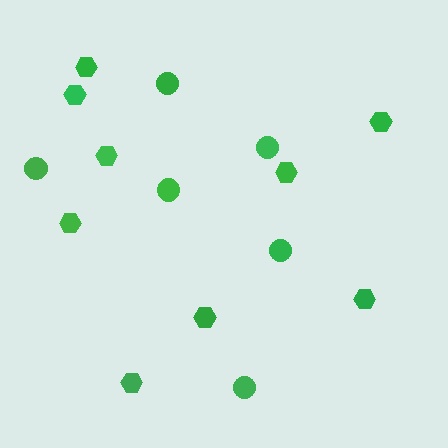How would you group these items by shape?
There are 2 groups: one group of circles (6) and one group of hexagons (9).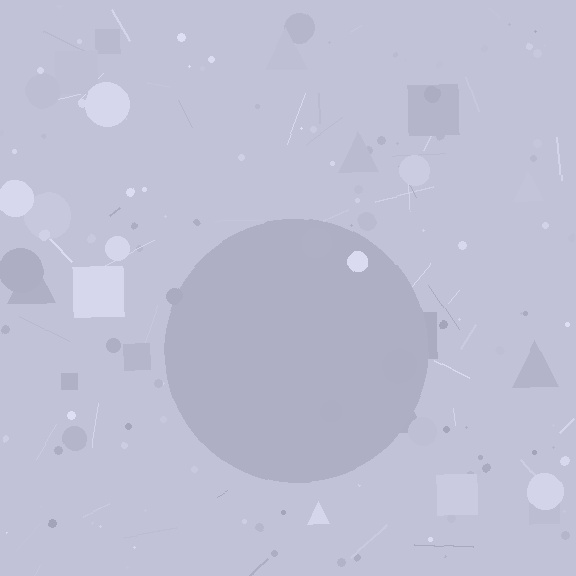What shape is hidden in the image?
A circle is hidden in the image.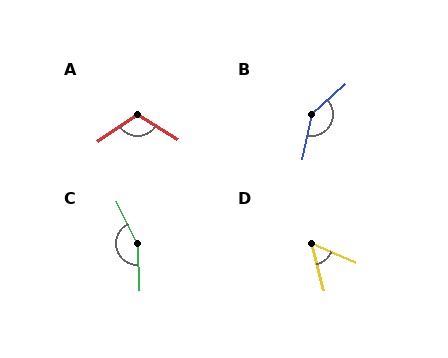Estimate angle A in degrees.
Approximately 113 degrees.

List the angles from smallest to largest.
D (53°), A (113°), B (144°), C (156°).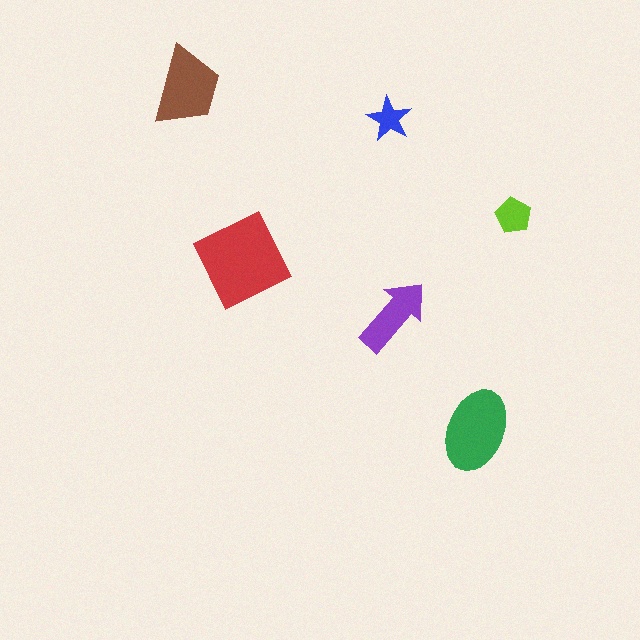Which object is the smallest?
The blue star.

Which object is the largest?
The red square.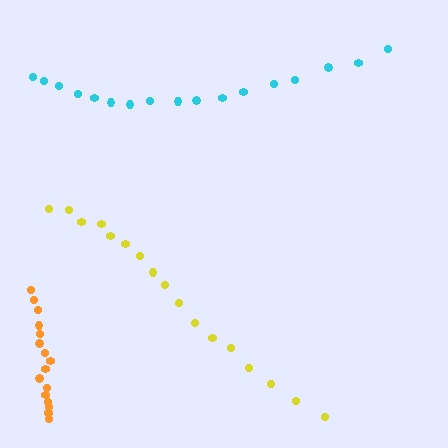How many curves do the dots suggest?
There are 3 distinct paths.